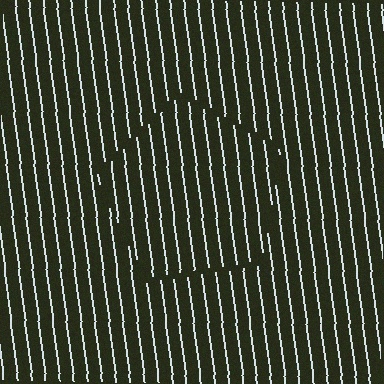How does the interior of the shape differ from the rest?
The interior of the shape contains the same grating, shifted by half a period — the contour is defined by the phase discontinuity where line-ends from the inner and outer gratings abut.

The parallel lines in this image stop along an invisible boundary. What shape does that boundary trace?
An illusory pentagon. The interior of the shape contains the same grating, shifted by half a period — the contour is defined by the phase discontinuity where line-ends from the inner and outer gratings abut.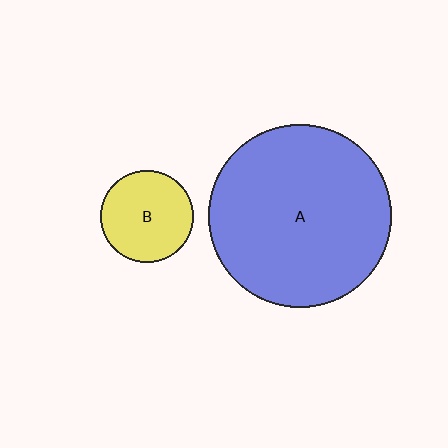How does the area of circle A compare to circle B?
Approximately 3.9 times.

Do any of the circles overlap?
No, none of the circles overlap.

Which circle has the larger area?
Circle A (blue).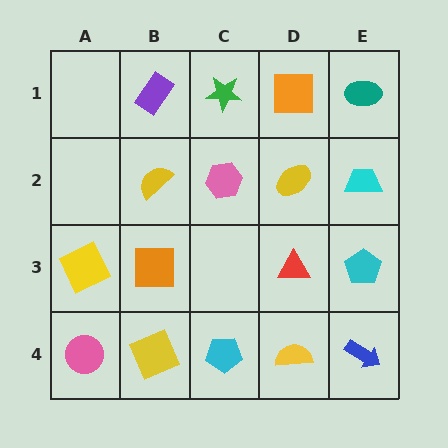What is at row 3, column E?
A cyan pentagon.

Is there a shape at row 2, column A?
No, that cell is empty.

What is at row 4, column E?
A blue arrow.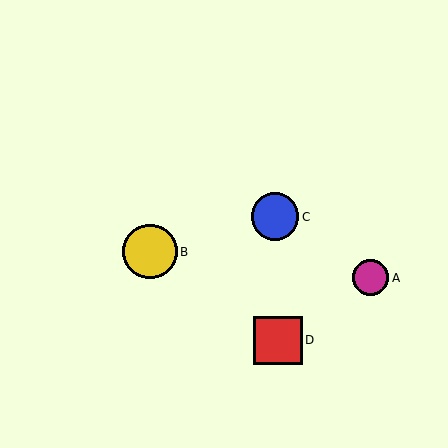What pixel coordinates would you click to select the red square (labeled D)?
Click at (278, 340) to select the red square D.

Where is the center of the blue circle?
The center of the blue circle is at (275, 217).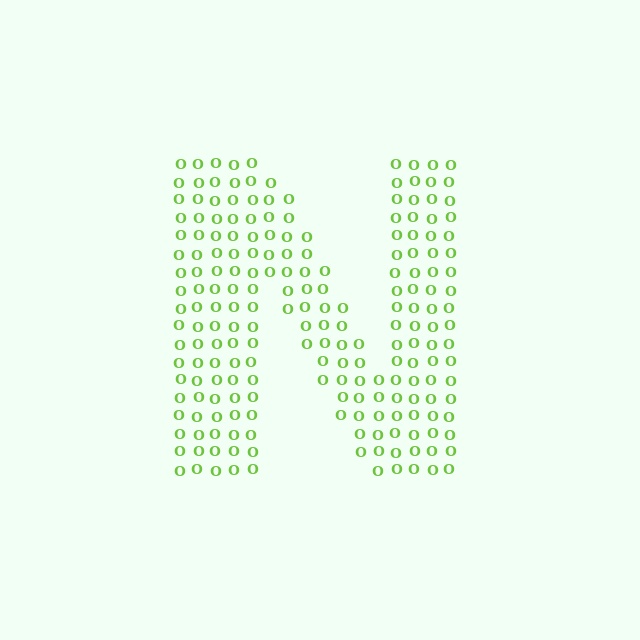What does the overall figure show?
The overall figure shows the letter N.